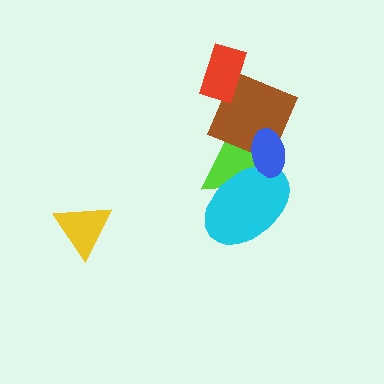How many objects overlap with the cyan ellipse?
2 objects overlap with the cyan ellipse.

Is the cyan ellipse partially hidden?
Yes, it is partially covered by another shape.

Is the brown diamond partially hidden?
Yes, it is partially covered by another shape.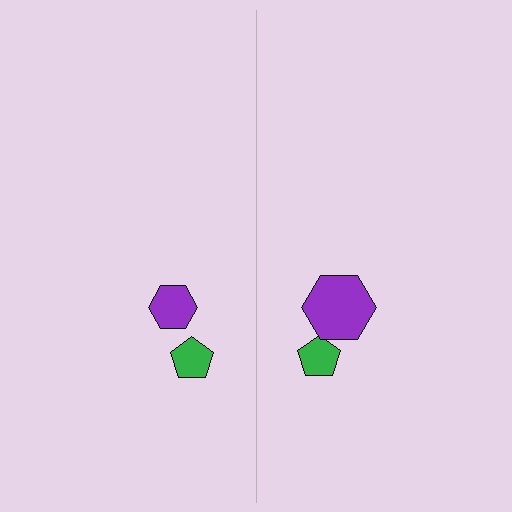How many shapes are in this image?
There are 4 shapes in this image.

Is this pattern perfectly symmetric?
No, the pattern is not perfectly symmetric. The purple hexagon on the right side has a different size than its mirror counterpart.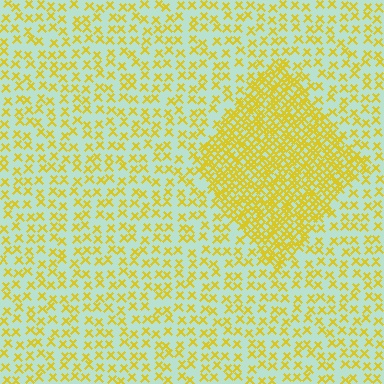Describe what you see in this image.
The image contains small yellow elements arranged at two different densities. A diamond-shaped region is visible where the elements are more densely packed than the surrounding area.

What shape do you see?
I see a diamond.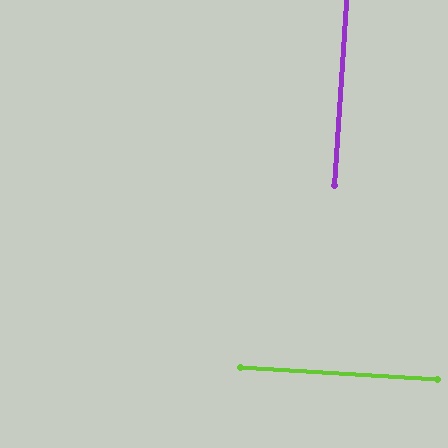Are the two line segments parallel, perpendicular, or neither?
Perpendicular — they meet at approximately 90°.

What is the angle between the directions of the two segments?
Approximately 90 degrees.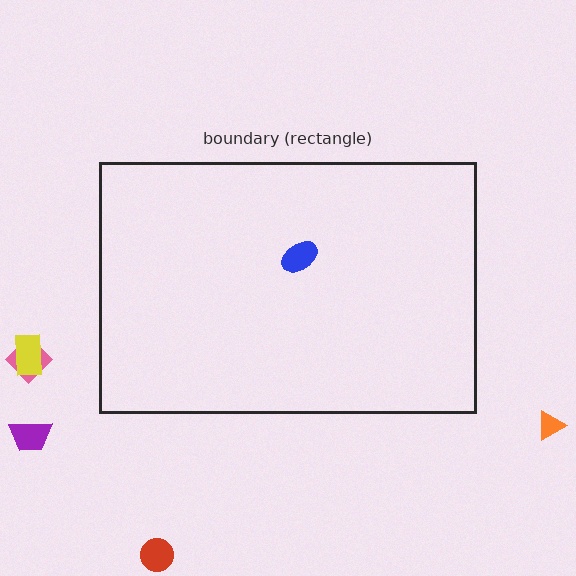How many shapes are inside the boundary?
1 inside, 5 outside.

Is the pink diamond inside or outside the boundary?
Outside.